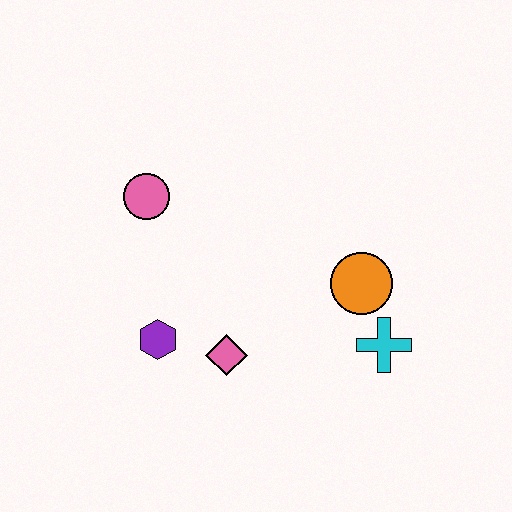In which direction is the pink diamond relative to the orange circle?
The pink diamond is to the left of the orange circle.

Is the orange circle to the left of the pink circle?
No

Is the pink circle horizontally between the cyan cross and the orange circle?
No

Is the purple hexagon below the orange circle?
Yes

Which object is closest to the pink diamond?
The purple hexagon is closest to the pink diamond.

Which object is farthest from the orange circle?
The pink circle is farthest from the orange circle.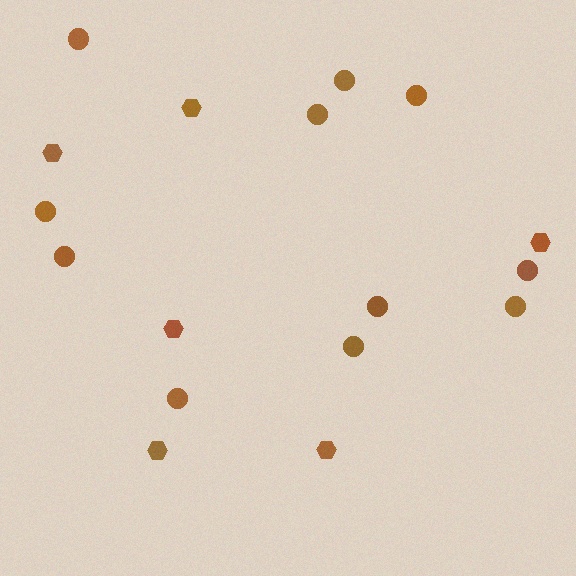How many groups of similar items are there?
There are 2 groups: one group of hexagons (6) and one group of circles (11).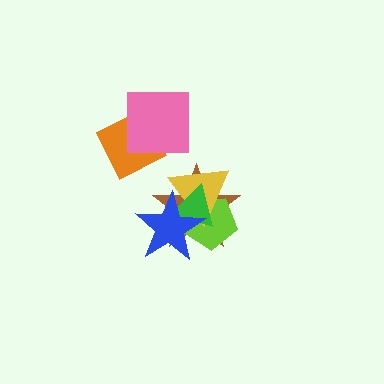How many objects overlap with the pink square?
1 object overlaps with the pink square.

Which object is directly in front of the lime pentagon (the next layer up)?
The yellow triangle is directly in front of the lime pentagon.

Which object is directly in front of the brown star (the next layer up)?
The lime pentagon is directly in front of the brown star.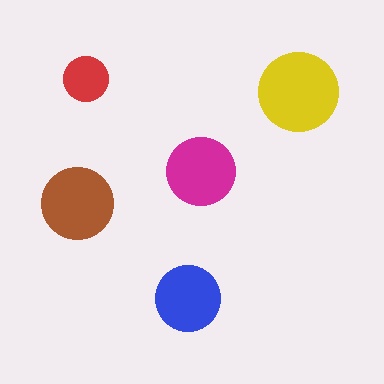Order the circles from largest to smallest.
the yellow one, the brown one, the magenta one, the blue one, the red one.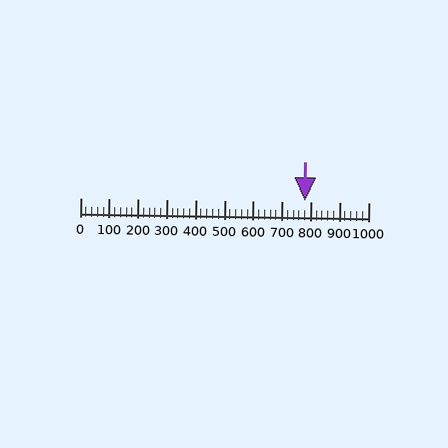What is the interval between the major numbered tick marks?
The major tick marks are spaced 100 units apart.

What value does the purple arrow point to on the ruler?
The purple arrow points to approximately 780.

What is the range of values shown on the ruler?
The ruler shows values from 0 to 1000.